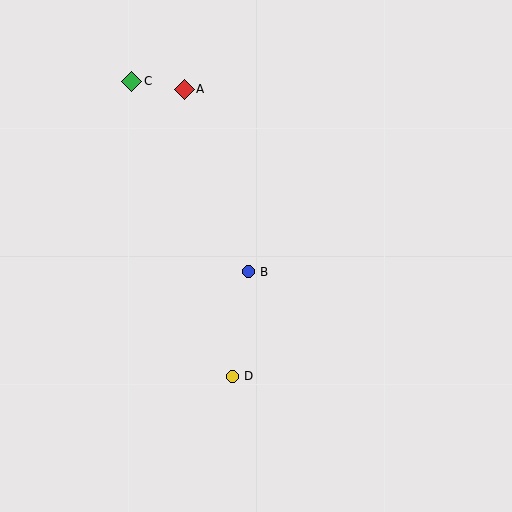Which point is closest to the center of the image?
Point B at (248, 272) is closest to the center.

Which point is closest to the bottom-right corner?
Point D is closest to the bottom-right corner.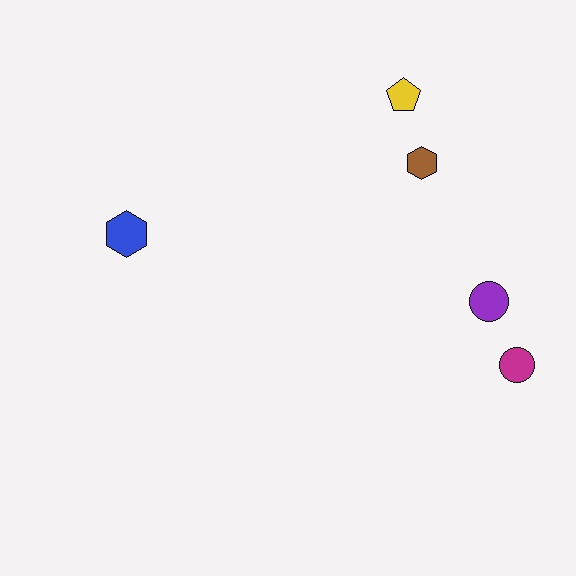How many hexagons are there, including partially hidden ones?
There are 2 hexagons.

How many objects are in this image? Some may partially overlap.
There are 5 objects.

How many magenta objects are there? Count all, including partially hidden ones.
There is 1 magenta object.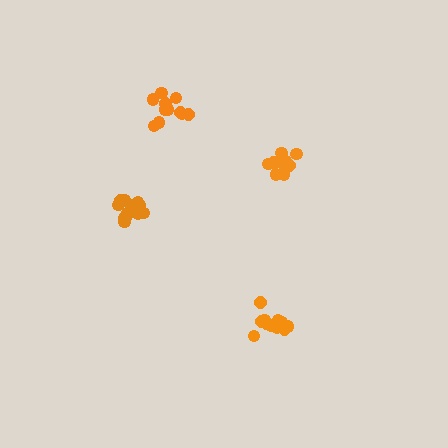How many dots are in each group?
Group 1: 11 dots, Group 2: 13 dots, Group 3: 14 dots, Group 4: 12 dots (50 total).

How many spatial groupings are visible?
There are 4 spatial groupings.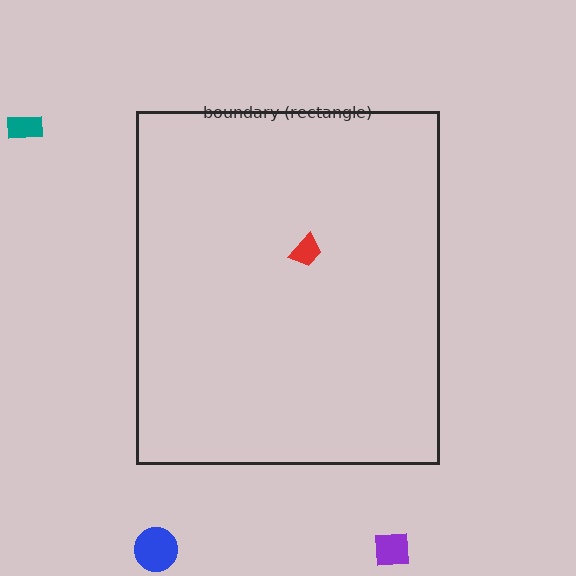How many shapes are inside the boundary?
1 inside, 3 outside.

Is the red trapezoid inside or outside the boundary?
Inside.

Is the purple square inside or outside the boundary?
Outside.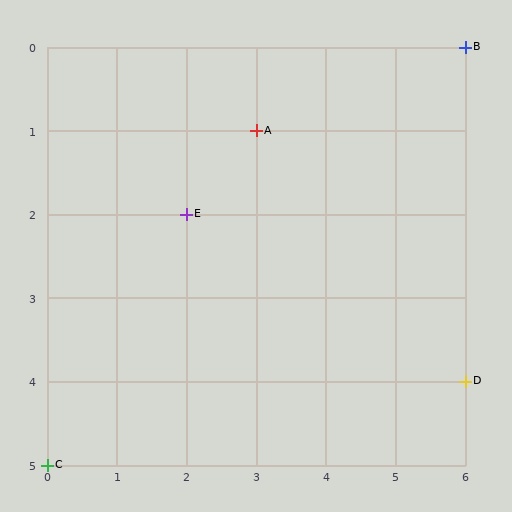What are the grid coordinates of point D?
Point D is at grid coordinates (6, 4).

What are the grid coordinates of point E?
Point E is at grid coordinates (2, 2).